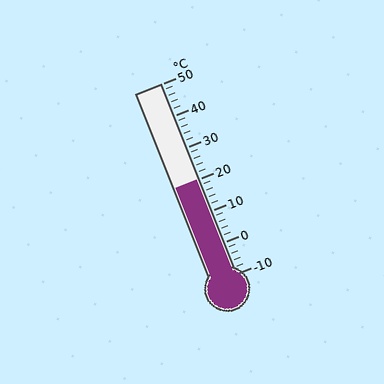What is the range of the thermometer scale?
The thermometer scale ranges from -10°C to 50°C.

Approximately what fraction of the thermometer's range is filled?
The thermometer is filled to approximately 50% of its range.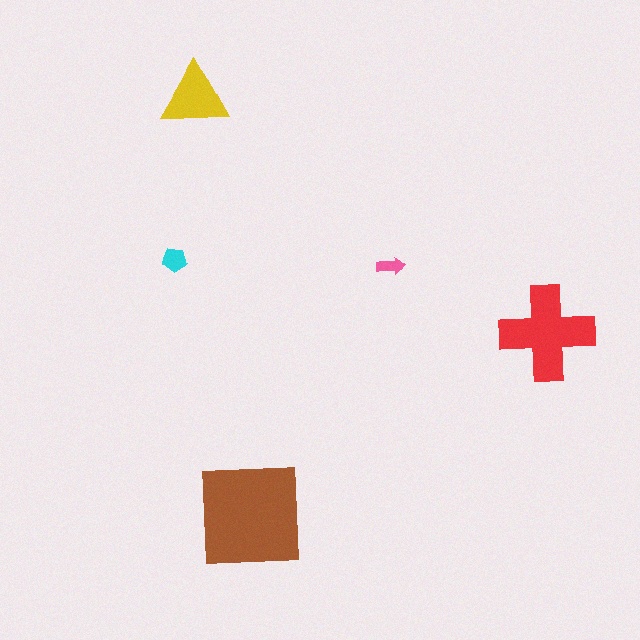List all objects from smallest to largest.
The pink arrow, the cyan pentagon, the yellow triangle, the red cross, the brown square.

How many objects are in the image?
There are 5 objects in the image.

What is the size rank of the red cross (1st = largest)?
2nd.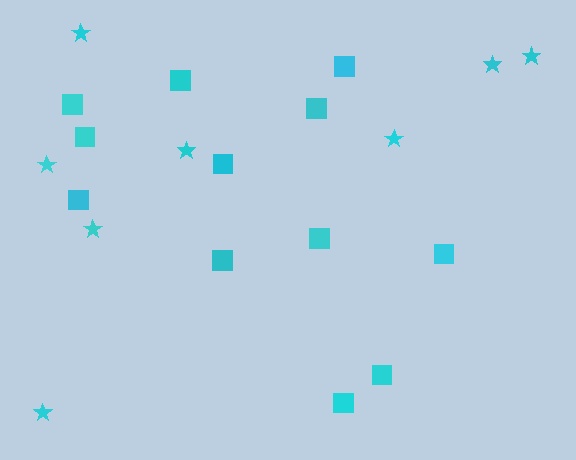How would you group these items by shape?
There are 2 groups: one group of squares (12) and one group of stars (8).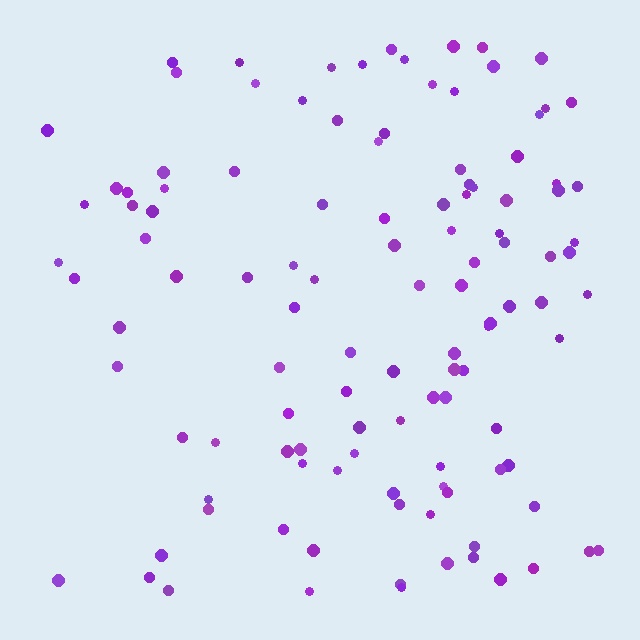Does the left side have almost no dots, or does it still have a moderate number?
Still a moderate number, just noticeably fewer than the right.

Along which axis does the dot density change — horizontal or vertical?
Horizontal.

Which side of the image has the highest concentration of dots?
The right.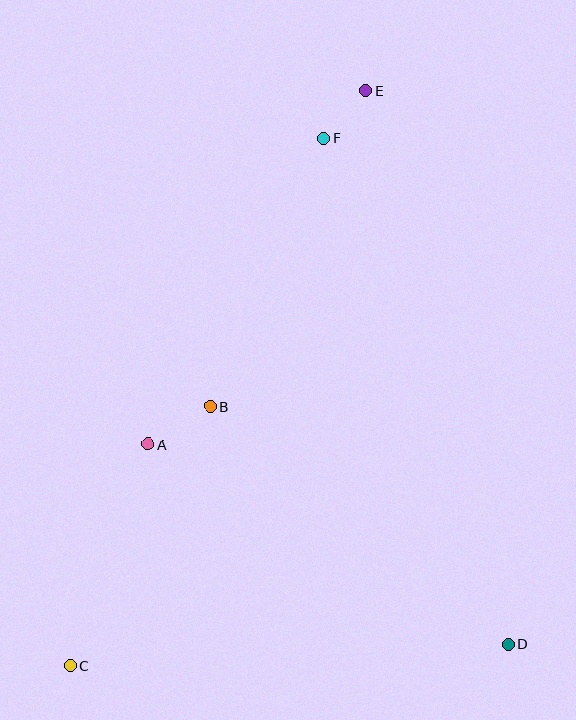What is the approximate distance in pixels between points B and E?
The distance between B and E is approximately 352 pixels.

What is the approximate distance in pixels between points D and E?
The distance between D and E is approximately 572 pixels.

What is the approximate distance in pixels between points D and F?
The distance between D and F is approximately 539 pixels.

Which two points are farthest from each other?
Points C and E are farthest from each other.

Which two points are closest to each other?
Points E and F are closest to each other.